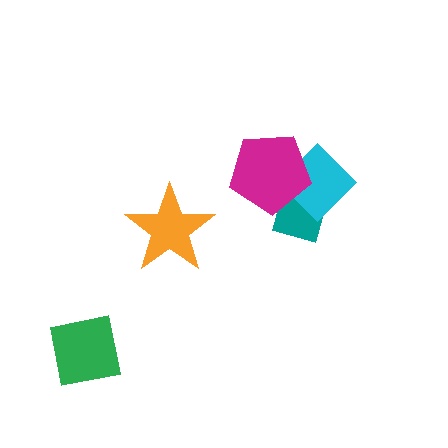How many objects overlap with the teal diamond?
2 objects overlap with the teal diamond.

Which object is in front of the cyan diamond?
The magenta pentagon is in front of the cyan diamond.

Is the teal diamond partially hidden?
Yes, it is partially covered by another shape.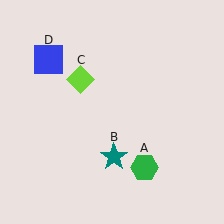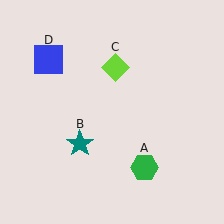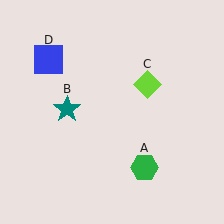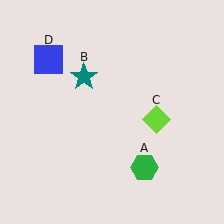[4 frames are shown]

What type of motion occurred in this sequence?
The teal star (object B), lime diamond (object C) rotated clockwise around the center of the scene.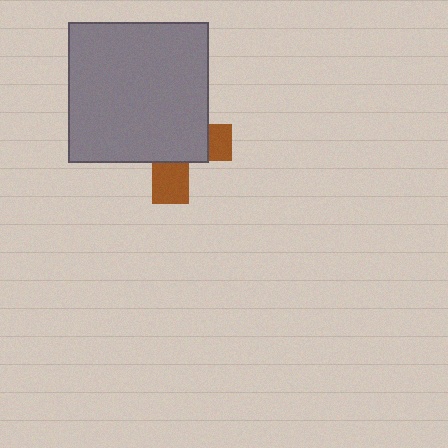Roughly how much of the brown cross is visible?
A small part of it is visible (roughly 30%).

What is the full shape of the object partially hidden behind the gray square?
The partially hidden object is a brown cross.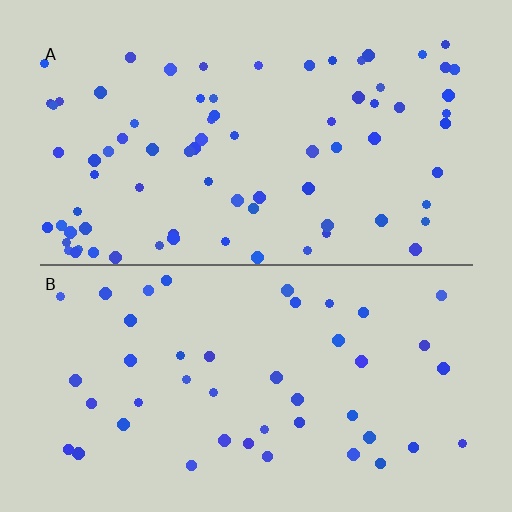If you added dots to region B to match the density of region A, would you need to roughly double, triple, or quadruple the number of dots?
Approximately double.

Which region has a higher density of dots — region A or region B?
A (the top).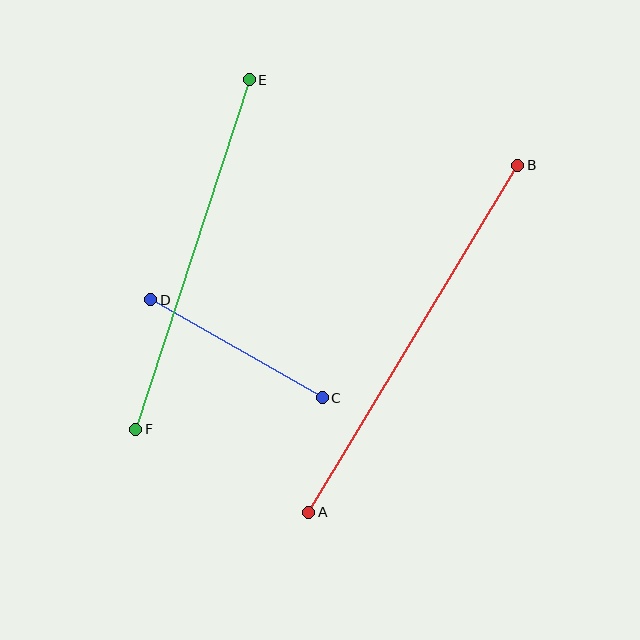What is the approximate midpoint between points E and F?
The midpoint is at approximately (192, 254) pixels.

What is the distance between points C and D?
The distance is approximately 198 pixels.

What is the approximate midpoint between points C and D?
The midpoint is at approximately (236, 349) pixels.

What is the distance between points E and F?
The distance is approximately 368 pixels.